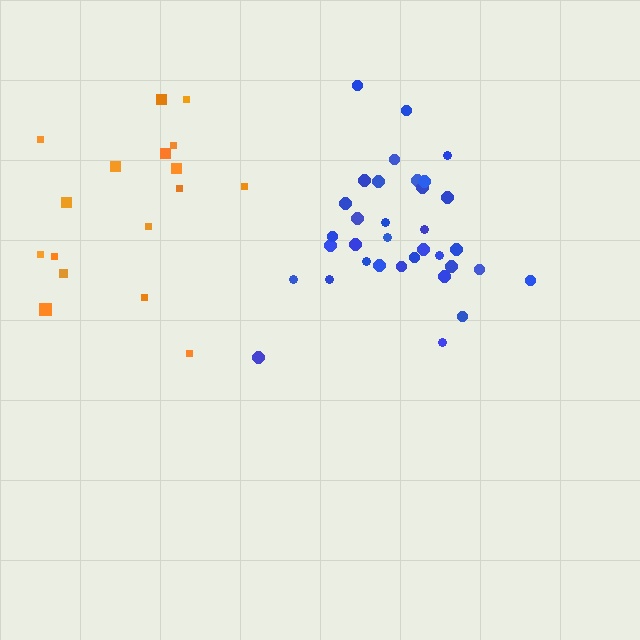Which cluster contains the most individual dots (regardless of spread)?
Blue (34).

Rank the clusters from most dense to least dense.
blue, orange.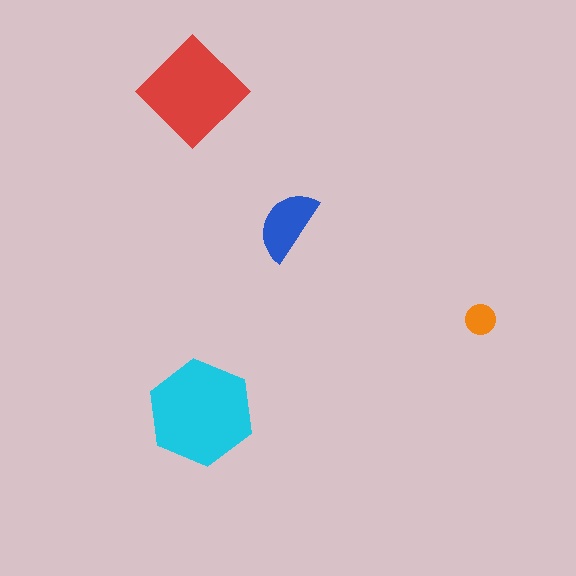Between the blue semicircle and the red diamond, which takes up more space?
The red diamond.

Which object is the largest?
The cyan hexagon.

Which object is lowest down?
The cyan hexagon is bottommost.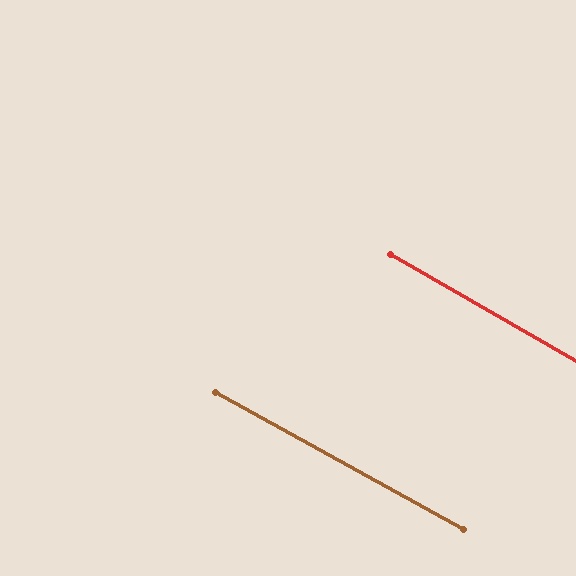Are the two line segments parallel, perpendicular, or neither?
Parallel — their directions differ by only 0.9°.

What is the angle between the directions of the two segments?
Approximately 1 degree.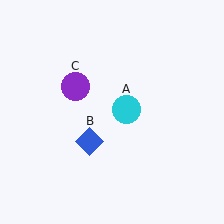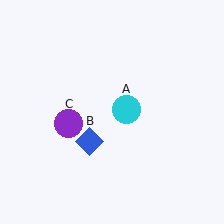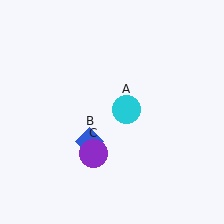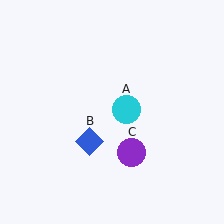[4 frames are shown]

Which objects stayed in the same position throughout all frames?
Cyan circle (object A) and blue diamond (object B) remained stationary.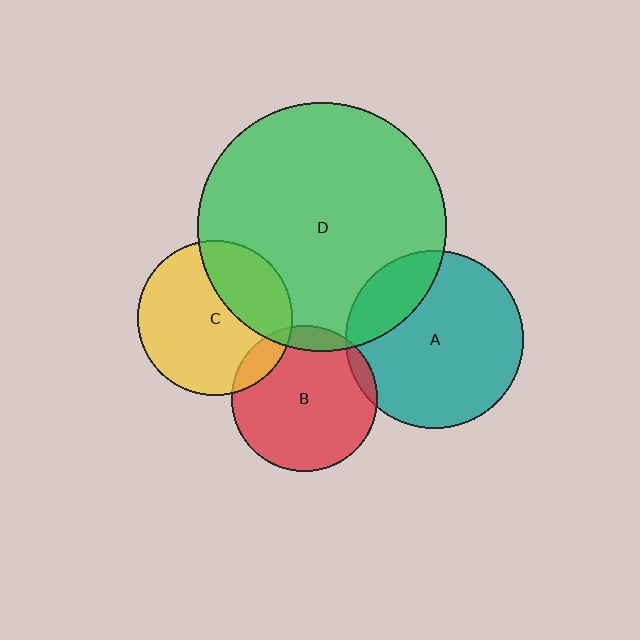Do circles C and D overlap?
Yes.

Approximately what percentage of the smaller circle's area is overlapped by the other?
Approximately 30%.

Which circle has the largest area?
Circle D (green).